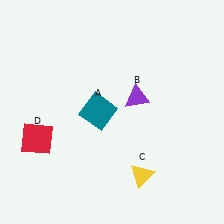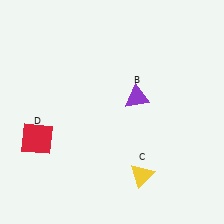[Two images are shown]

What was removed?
The teal square (A) was removed in Image 2.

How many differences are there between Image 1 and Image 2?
There is 1 difference between the two images.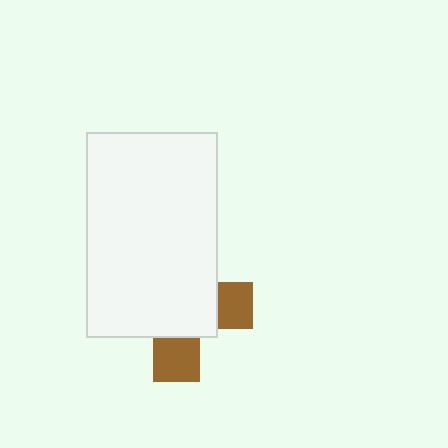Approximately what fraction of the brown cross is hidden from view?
Roughly 69% of the brown cross is hidden behind the white rectangle.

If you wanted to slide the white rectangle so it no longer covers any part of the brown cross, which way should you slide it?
Slide it toward the upper-left — that is the most direct way to separate the two shapes.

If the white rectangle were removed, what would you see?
You would see the complete brown cross.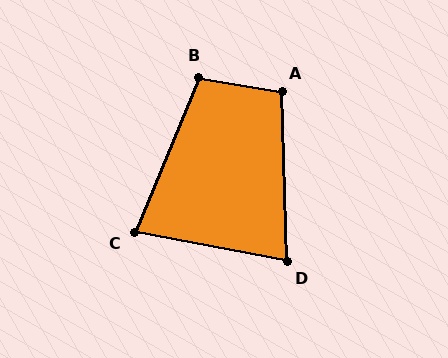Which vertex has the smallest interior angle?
D, at approximately 77 degrees.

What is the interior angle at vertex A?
Approximately 102 degrees (obtuse).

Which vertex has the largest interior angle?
B, at approximately 103 degrees.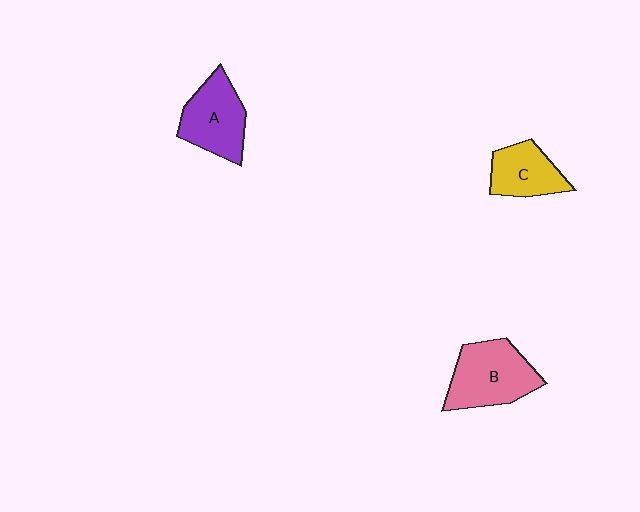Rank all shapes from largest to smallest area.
From largest to smallest: B (pink), A (purple), C (yellow).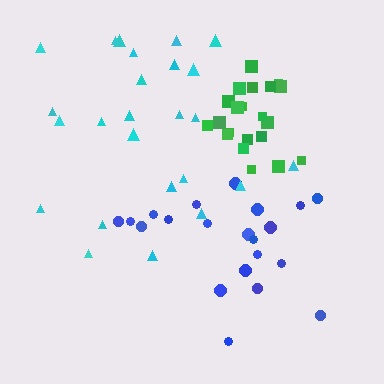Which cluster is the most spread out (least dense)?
Cyan.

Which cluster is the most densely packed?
Green.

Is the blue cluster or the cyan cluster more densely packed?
Blue.